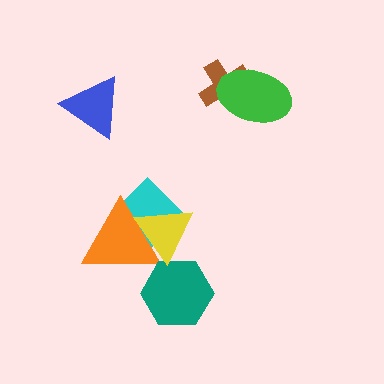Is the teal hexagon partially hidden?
Yes, it is partially covered by another shape.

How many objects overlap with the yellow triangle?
3 objects overlap with the yellow triangle.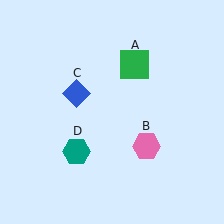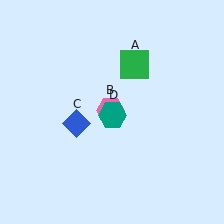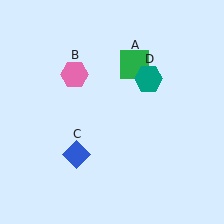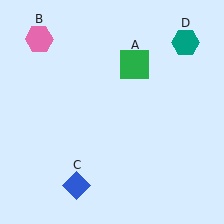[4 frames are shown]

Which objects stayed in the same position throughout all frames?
Green square (object A) remained stationary.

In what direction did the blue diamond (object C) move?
The blue diamond (object C) moved down.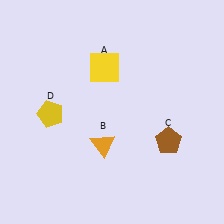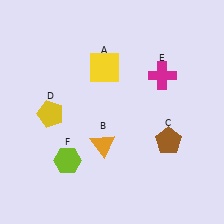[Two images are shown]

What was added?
A magenta cross (E), a lime hexagon (F) were added in Image 2.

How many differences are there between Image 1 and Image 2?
There are 2 differences between the two images.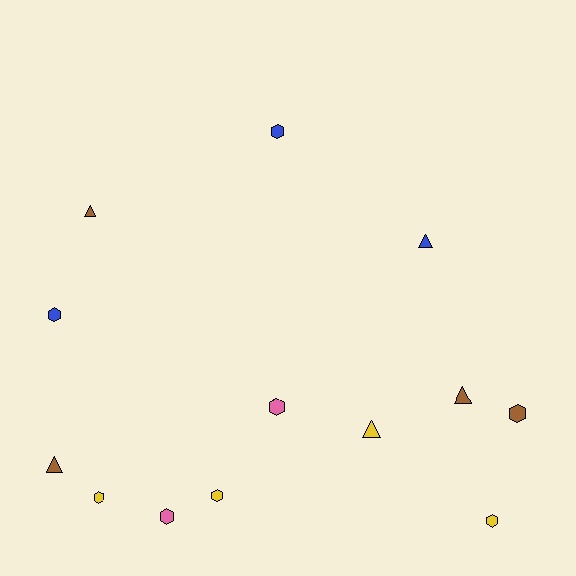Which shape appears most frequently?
Hexagon, with 8 objects.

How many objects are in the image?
There are 13 objects.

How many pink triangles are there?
There are no pink triangles.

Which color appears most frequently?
Brown, with 4 objects.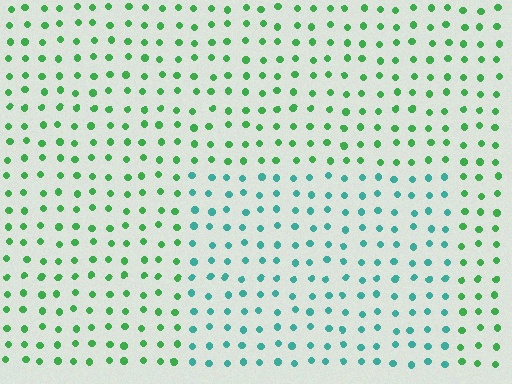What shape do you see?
I see a rectangle.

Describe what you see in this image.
The image is filled with small green elements in a uniform arrangement. A rectangle-shaped region is visible where the elements are tinted to a slightly different hue, forming a subtle color boundary.